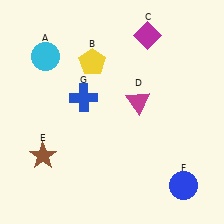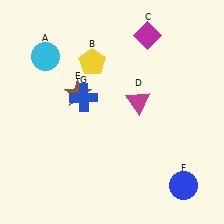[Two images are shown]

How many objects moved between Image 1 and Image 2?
1 object moved between the two images.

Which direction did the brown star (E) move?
The brown star (E) moved up.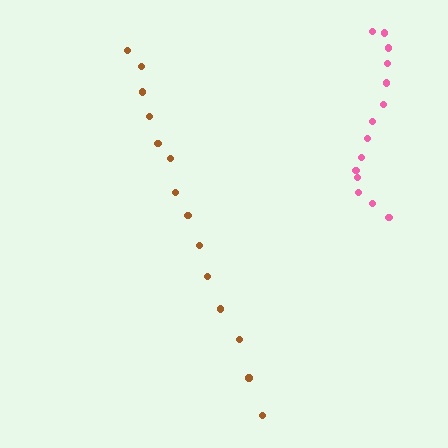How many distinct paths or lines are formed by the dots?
There are 2 distinct paths.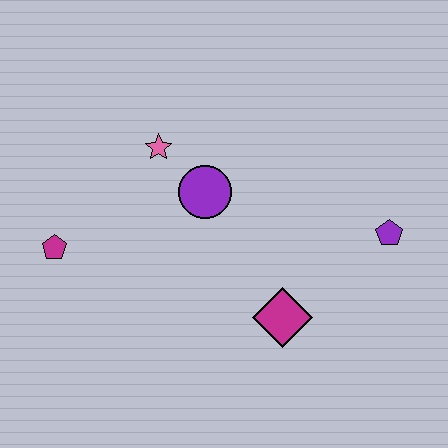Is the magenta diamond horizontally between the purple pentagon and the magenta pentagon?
Yes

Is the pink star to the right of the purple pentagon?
No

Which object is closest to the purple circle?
The pink star is closest to the purple circle.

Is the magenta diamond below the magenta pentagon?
Yes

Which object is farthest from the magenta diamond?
The magenta pentagon is farthest from the magenta diamond.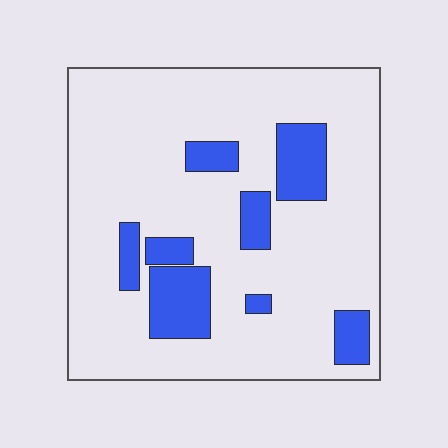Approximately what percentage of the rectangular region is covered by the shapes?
Approximately 20%.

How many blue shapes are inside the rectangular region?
8.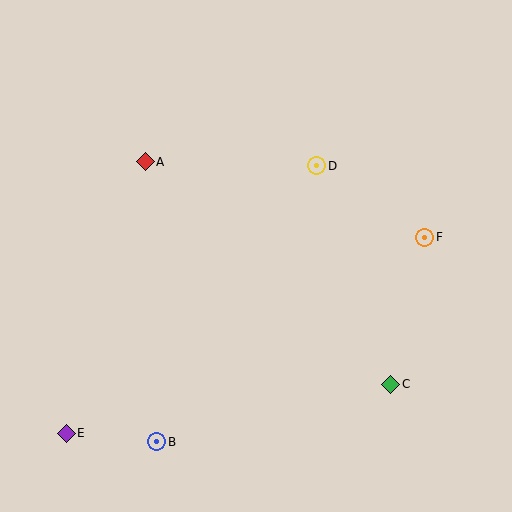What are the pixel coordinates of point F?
Point F is at (425, 237).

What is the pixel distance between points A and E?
The distance between A and E is 283 pixels.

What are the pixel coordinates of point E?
Point E is at (66, 433).